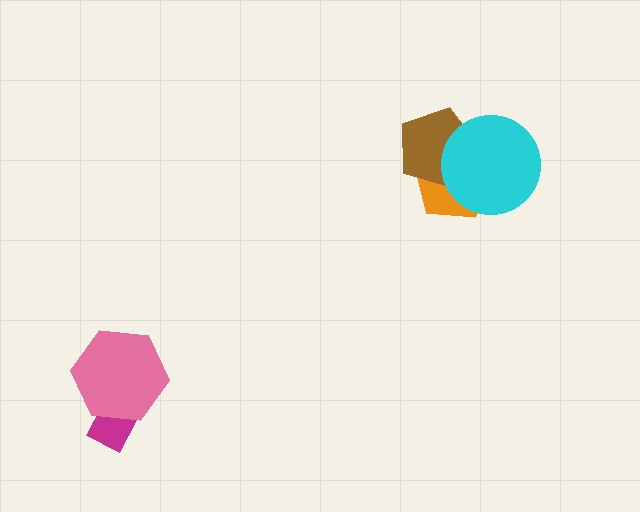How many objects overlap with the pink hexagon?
1 object overlaps with the pink hexagon.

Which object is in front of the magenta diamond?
The pink hexagon is in front of the magenta diamond.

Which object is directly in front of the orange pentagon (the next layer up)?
The brown pentagon is directly in front of the orange pentagon.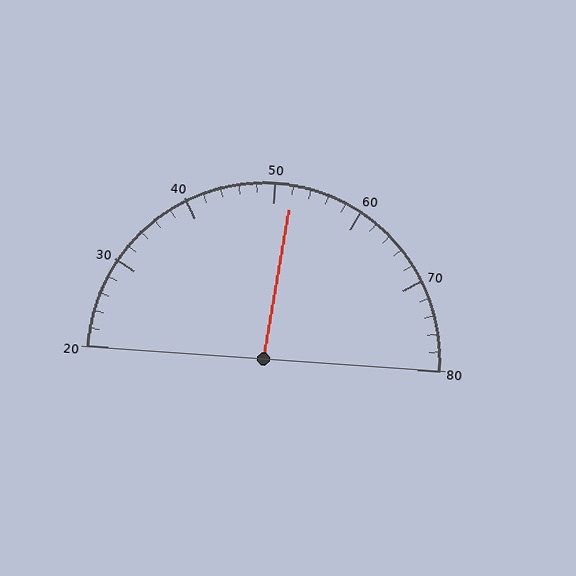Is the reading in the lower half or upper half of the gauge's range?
The reading is in the upper half of the range (20 to 80).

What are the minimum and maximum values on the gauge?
The gauge ranges from 20 to 80.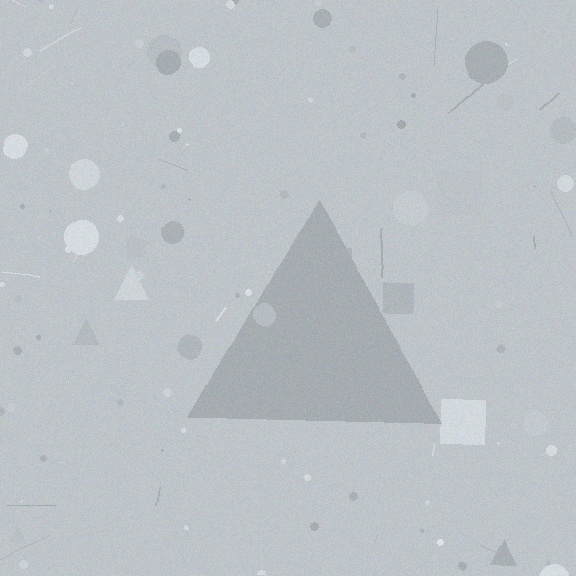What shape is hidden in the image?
A triangle is hidden in the image.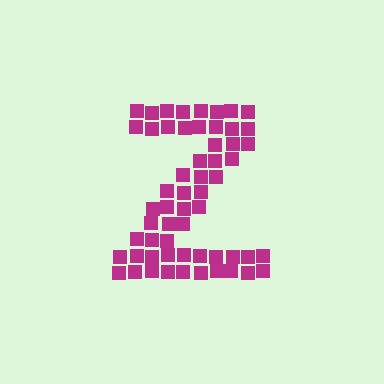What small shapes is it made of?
It is made of small squares.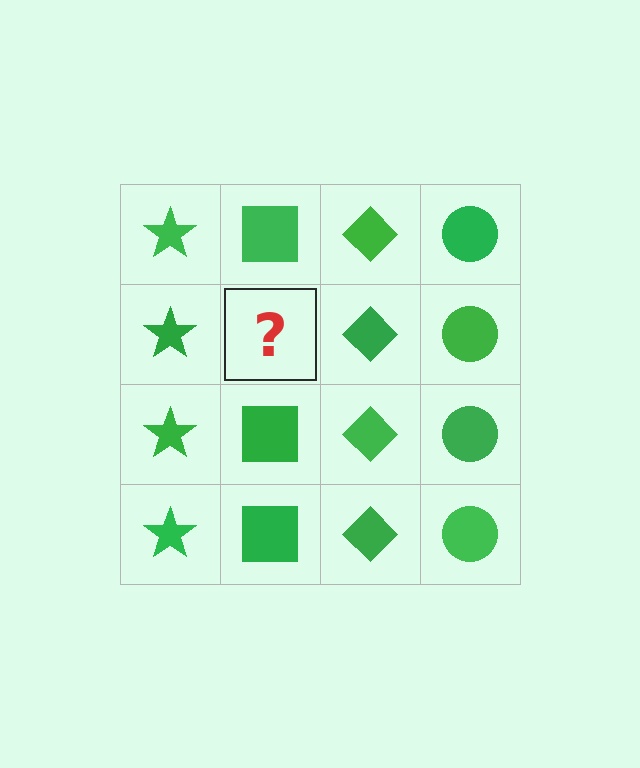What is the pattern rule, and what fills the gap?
The rule is that each column has a consistent shape. The gap should be filled with a green square.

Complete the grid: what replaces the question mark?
The question mark should be replaced with a green square.